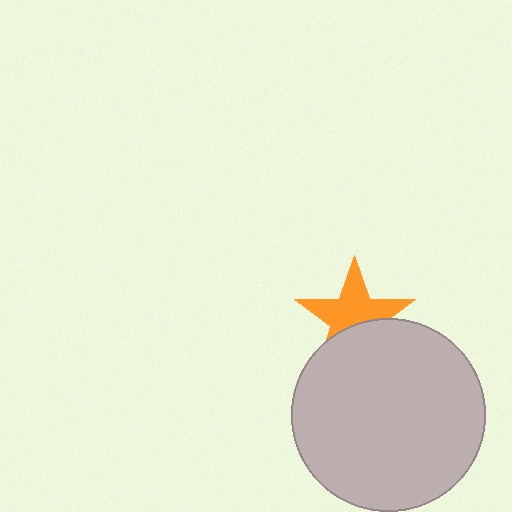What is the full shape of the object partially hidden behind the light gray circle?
The partially hidden object is an orange star.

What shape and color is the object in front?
The object in front is a light gray circle.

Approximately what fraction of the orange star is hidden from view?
Roughly 39% of the orange star is hidden behind the light gray circle.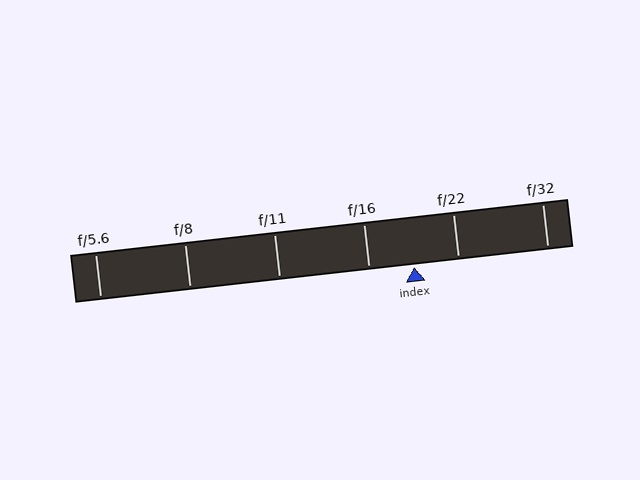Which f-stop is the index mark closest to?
The index mark is closest to f/22.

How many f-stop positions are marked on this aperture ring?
There are 6 f-stop positions marked.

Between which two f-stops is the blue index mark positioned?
The index mark is between f/16 and f/22.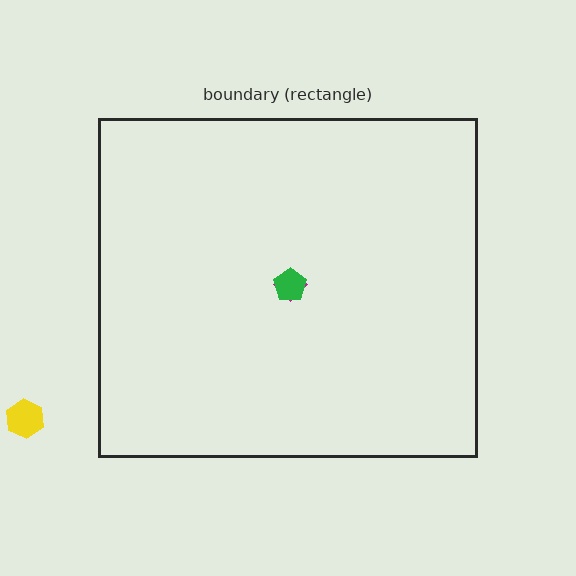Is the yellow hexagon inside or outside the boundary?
Outside.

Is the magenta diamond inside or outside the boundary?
Inside.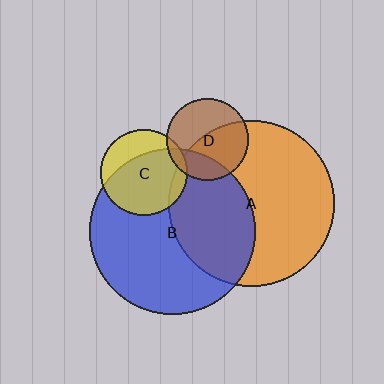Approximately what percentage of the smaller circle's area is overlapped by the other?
Approximately 40%.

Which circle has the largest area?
Circle B (blue).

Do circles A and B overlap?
Yes.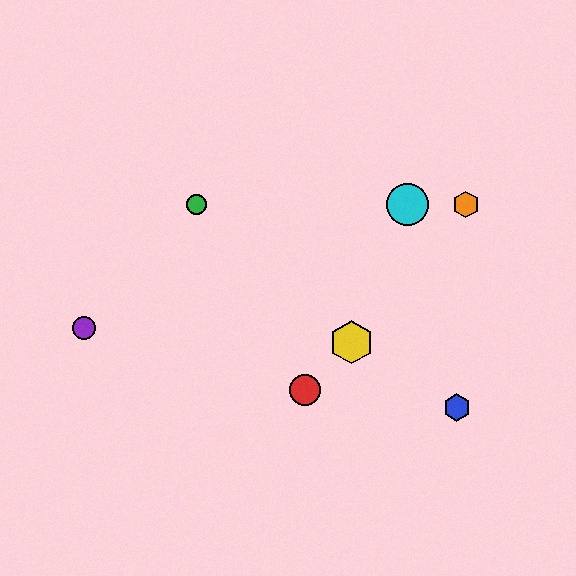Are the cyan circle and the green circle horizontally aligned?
Yes, both are at y≈204.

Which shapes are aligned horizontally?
The green circle, the orange hexagon, the cyan circle are aligned horizontally.